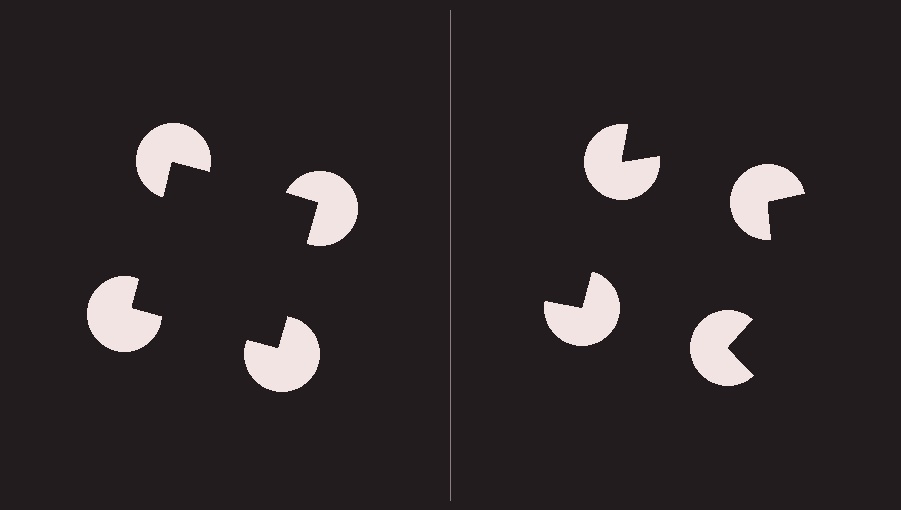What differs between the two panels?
The pac-man discs are positioned identically on both sides; only the wedge orientations differ. On the left they align to a square; on the right they are misaligned.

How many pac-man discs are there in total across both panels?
8 — 4 on each side.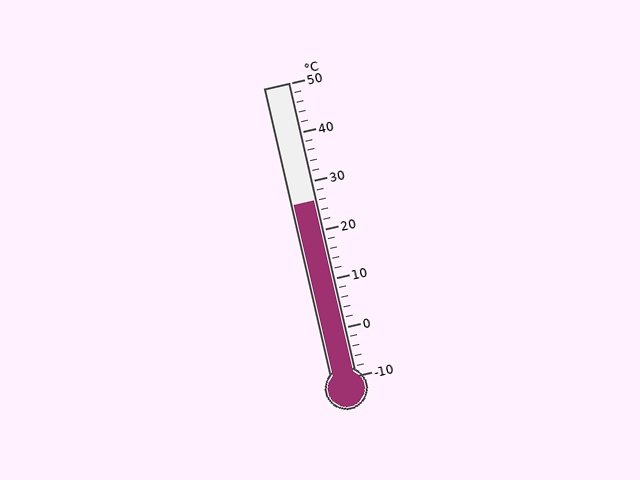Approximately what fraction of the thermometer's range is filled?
The thermometer is filled to approximately 60% of its range.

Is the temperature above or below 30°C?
The temperature is below 30°C.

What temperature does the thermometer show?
The thermometer shows approximately 26°C.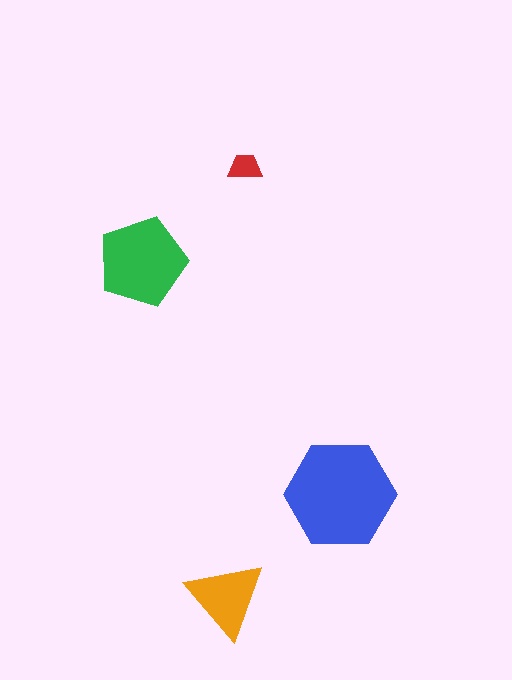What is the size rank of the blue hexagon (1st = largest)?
1st.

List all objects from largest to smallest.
The blue hexagon, the green pentagon, the orange triangle, the red trapezoid.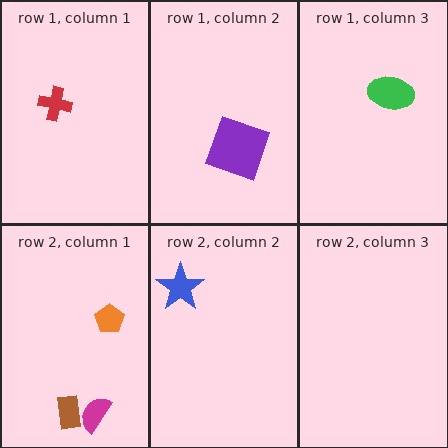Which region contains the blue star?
The row 2, column 2 region.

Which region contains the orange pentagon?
The row 2, column 1 region.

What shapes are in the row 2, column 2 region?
The blue star.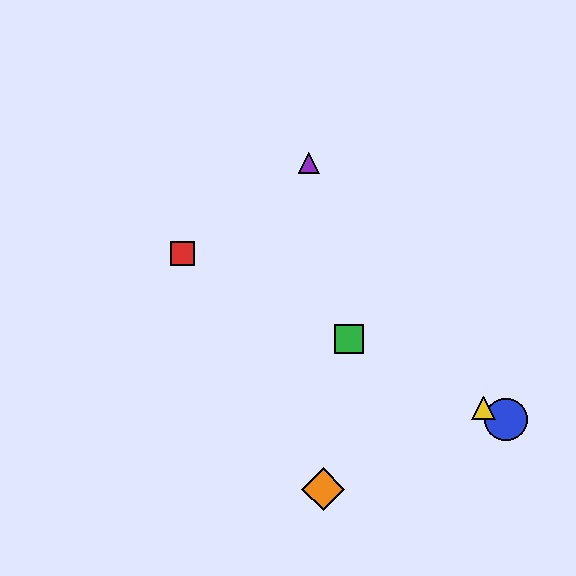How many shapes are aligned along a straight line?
4 shapes (the red square, the blue circle, the green square, the yellow triangle) are aligned along a straight line.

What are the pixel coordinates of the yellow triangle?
The yellow triangle is at (483, 408).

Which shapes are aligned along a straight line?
The red square, the blue circle, the green square, the yellow triangle are aligned along a straight line.